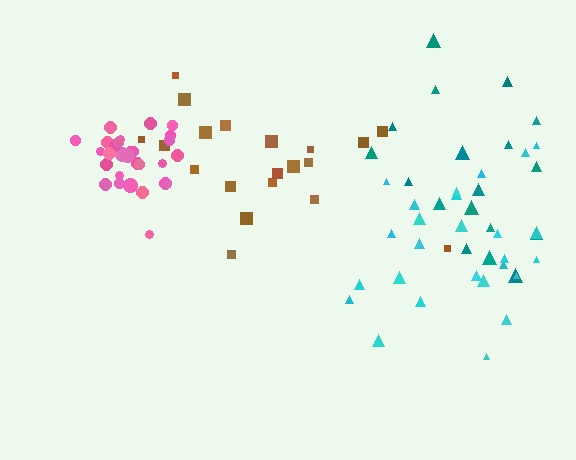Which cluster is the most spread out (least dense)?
Teal.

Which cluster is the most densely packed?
Pink.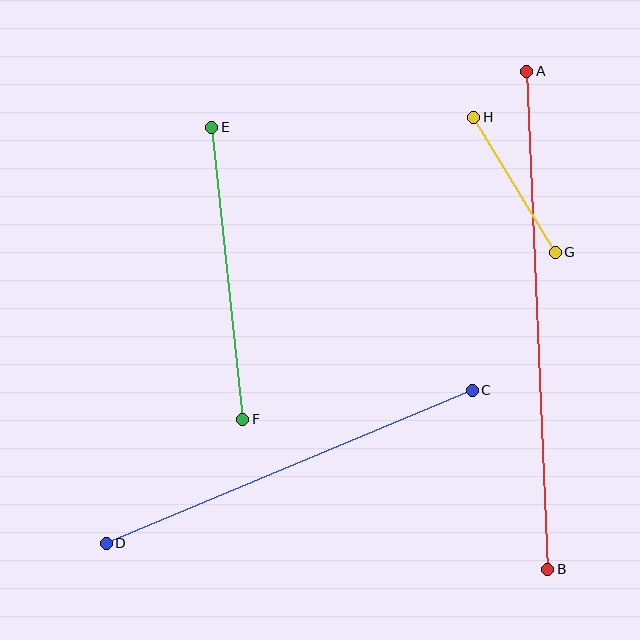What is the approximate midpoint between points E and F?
The midpoint is at approximately (227, 273) pixels.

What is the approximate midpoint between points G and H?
The midpoint is at approximately (515, 185) pixels.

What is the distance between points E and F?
The distance is approximately 294 pixels.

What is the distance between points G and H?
The distance is approximately 158 pixels.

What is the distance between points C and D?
The distance is approximately 397 pixels.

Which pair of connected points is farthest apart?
Points A and B are farthest apart.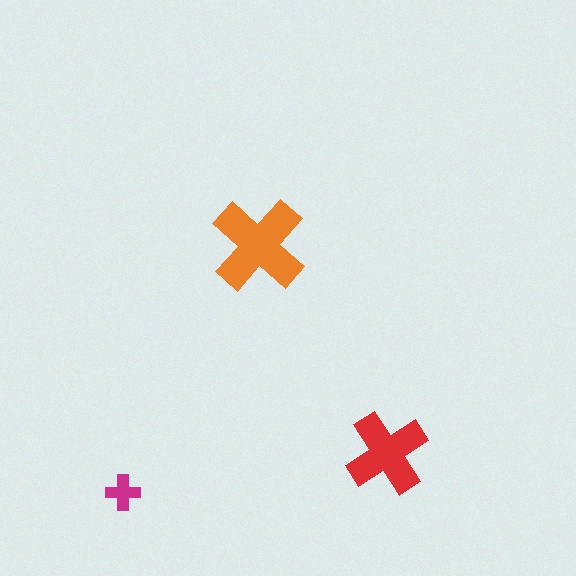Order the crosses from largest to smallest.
the orange one, the red one, the magenta one.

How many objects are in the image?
There are 3 objects in the image.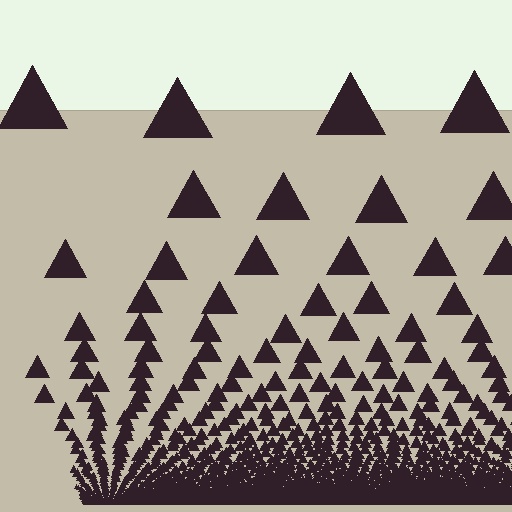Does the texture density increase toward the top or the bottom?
Density increases toward the bottom.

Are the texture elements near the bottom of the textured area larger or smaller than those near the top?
Smaller. The gradient is inverted — elements near the bottom are smaller and denser.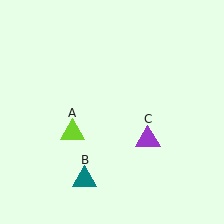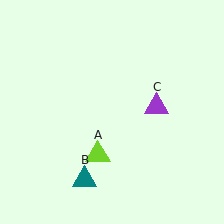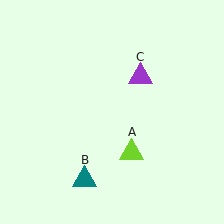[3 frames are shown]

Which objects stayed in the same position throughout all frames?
Teal triangle (object B) remained stationary.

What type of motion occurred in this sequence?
The lime triangle (object A), purple triangle (object C) rotated counterclockwise around the center of the scene.